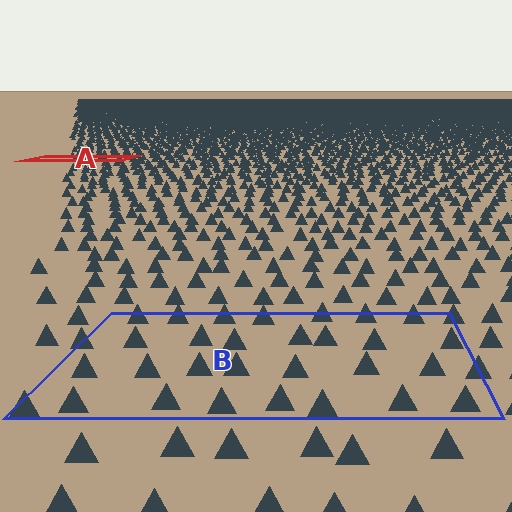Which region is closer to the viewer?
Region B is closer. The texture elements there are larger and more spread out.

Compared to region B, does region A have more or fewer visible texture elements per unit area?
Region A has more texture elements per unit area — they are packed more densely because it is farther away.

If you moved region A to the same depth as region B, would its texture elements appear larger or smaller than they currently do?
They would appear larger. At a closer depth, the same texture elements are projected at a bigger on-screen size.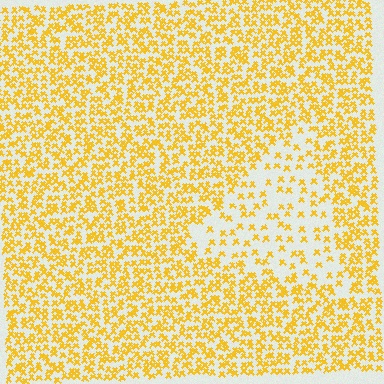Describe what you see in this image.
The image contains small yellow elements arranged at two different densities. A triangle-shaped region is visible where the elements are less densely packed than the surrounding area.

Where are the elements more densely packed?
The elements are more densely packed outside the triangle boundary.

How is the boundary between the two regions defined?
The boundary is defined by a change in element density (approximately 2.5x ratio). All elements are the same color, size, and shape.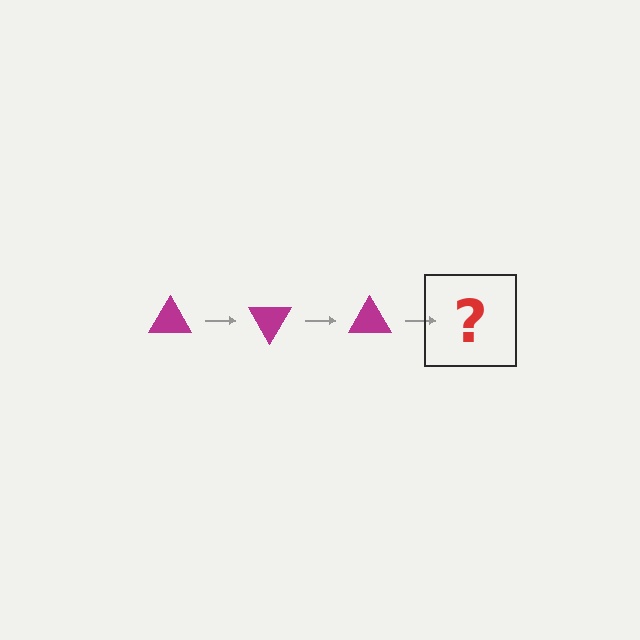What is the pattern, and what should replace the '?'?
The pattern is that the triangle rotates 60 degrees each step. The '?' should be a magenta triangle rotated 180 degrees.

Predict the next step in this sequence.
The next step is a magenta triangle rotated 180 degrees.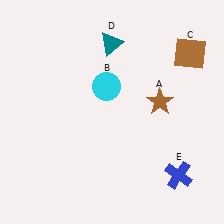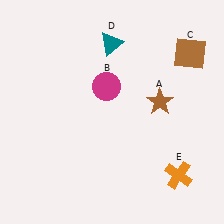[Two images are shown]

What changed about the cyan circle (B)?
In Image 1, B is cyan. In Image 2, it changed to magenta.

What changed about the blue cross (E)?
In Image 1, E is blue. In Image 2, it changed to orange.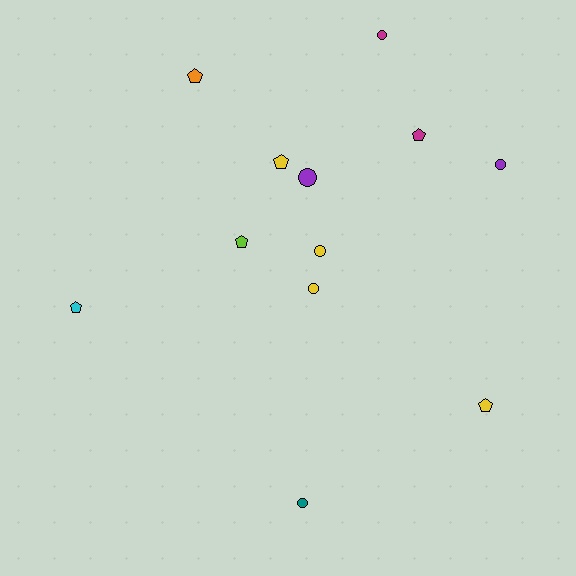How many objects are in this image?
There are 12 objects.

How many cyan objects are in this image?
There is 1 cyan object.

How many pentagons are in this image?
There are 6 pentagons.